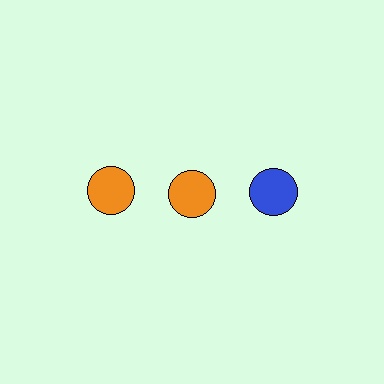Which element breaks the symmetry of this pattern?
The blue circle in the top row, center column breaks the symmetry. All other shapes are orange circles.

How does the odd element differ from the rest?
It has a different color: blue instead of orange.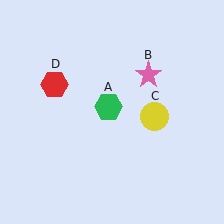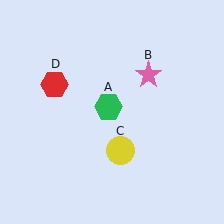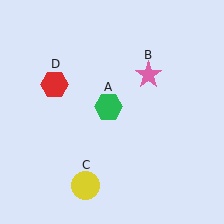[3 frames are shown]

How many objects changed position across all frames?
1 object changed position: yellow circle (object C).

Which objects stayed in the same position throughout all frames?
Green hexagon (object A) and pink star (object B) and red hexagon (object D) remained stationary.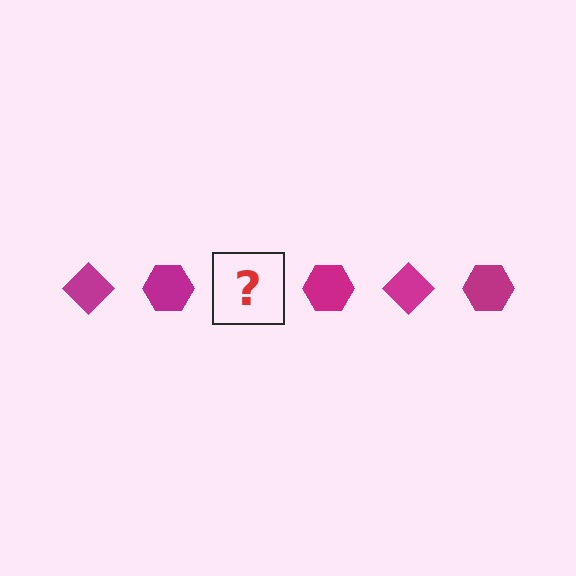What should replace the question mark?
The question mark should be replaced with a magenta diamond.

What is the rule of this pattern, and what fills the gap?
The rule is that the pattern cycles through diamond, hexagon shapes in magenta. The gap should be filled with a magenta diamond.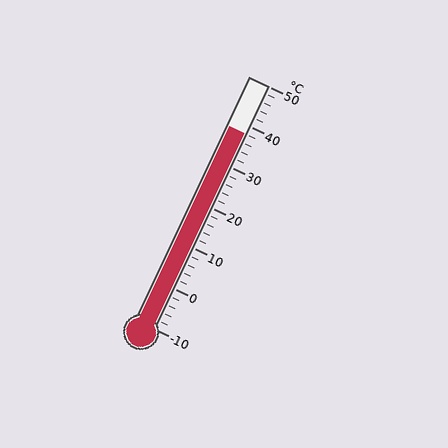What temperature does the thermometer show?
The thermometer shows approximately 38°C.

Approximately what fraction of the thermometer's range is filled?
The thermometer is filled to approximately 80% of its range.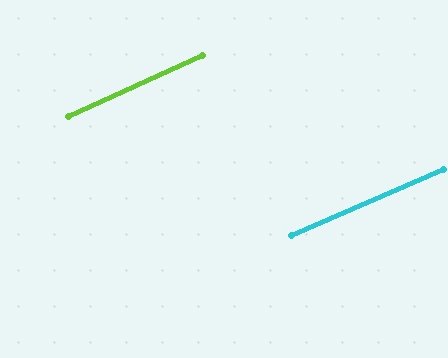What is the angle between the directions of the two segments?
Approximately 1 degree.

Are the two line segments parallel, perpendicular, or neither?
Parallel — their directions differ by only 0.7°.